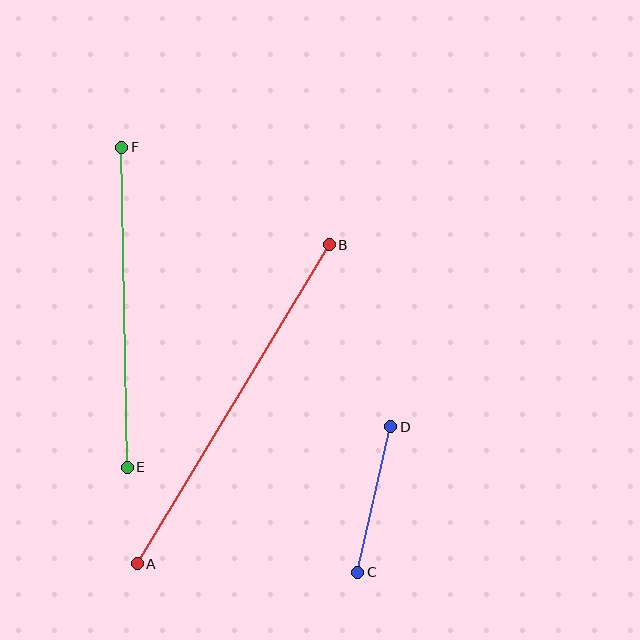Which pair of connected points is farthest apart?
Points A and B are farthest apart.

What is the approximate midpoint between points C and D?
The midpoint is at approximately (374, 500) pixels.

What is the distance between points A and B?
The distance is approximately 373 pixels.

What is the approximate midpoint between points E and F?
The midpoint is at approximately (124, 307) pixels.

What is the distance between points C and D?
The distance is approximately 149 pixels.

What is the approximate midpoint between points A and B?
The midpoint is at approximately (233, 404) pixels.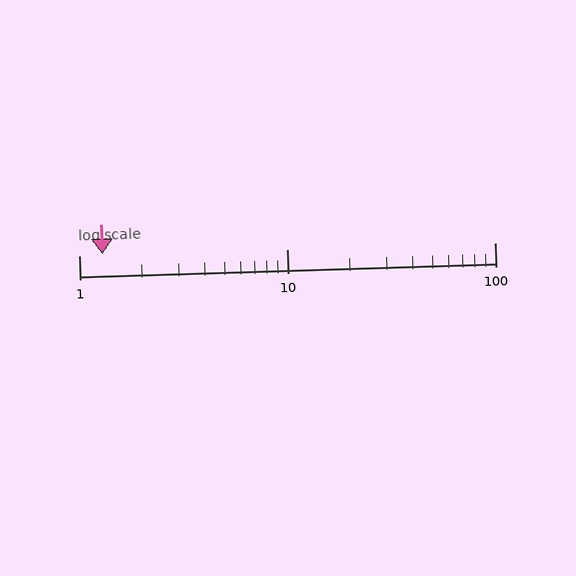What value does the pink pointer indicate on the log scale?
The pointer indicates approximately 1.3.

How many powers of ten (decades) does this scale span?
The scale spans 2 decades, from 1 to 100.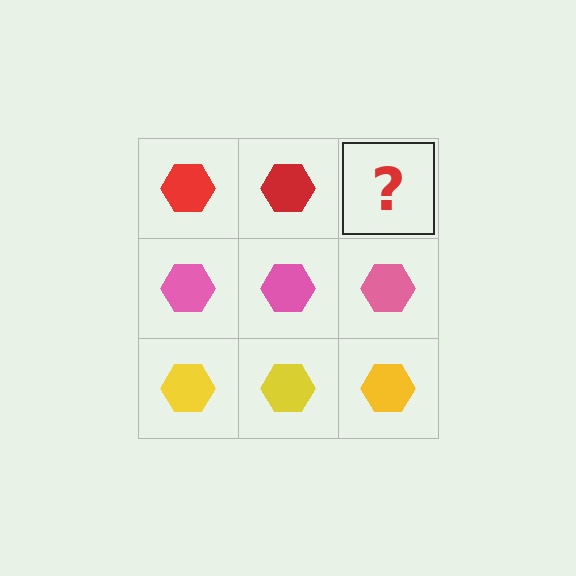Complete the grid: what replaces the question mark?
The question mark should be replaced with a red hexagon.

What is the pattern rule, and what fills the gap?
The rule is that each row has a consistent color. The gap should be filled with a red hexagon.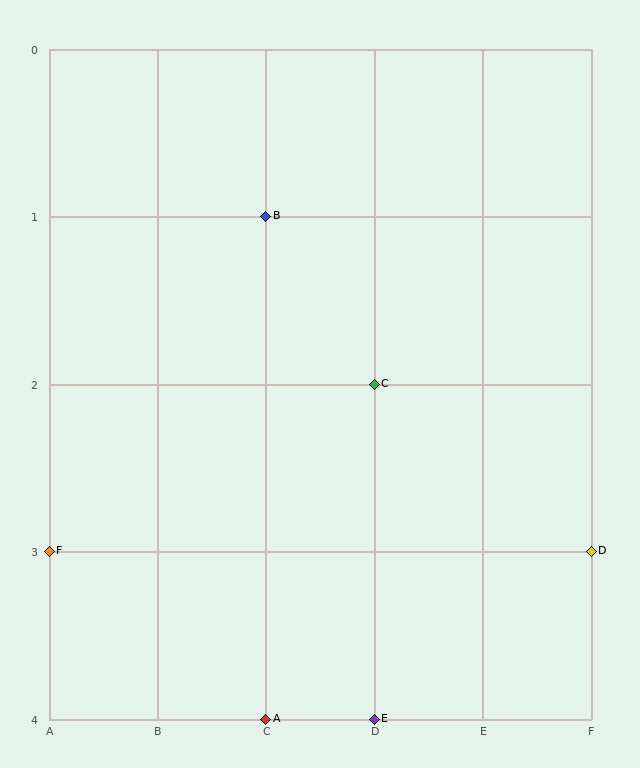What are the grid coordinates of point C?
Point C is at grid coordinates (D, 2).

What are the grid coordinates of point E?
Point E is at grid coordinates (D, 4).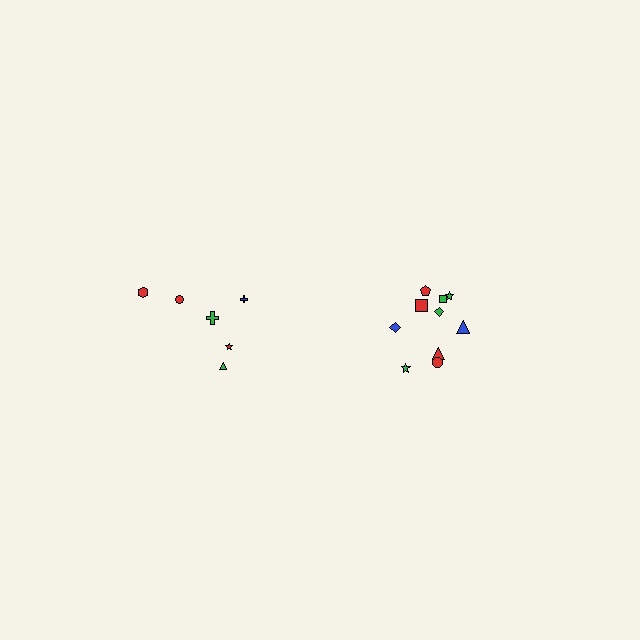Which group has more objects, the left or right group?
The right group.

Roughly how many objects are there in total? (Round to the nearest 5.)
Roughly 15 objects in total.